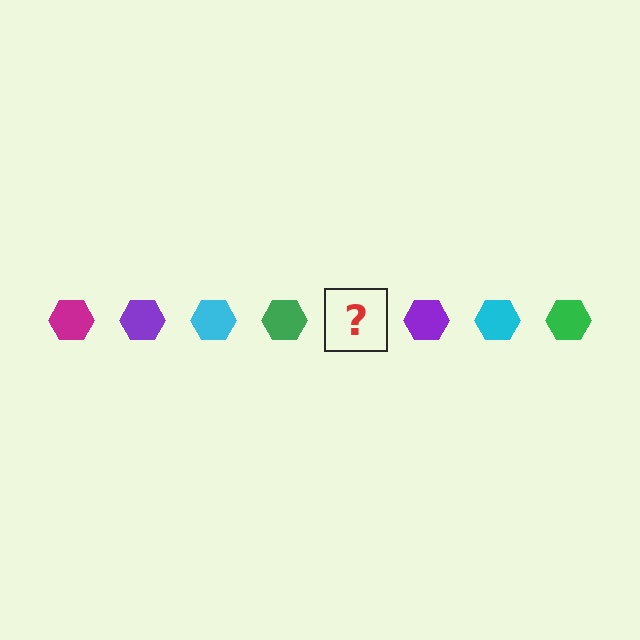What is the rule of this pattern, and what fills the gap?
The rule is that the pattern cycles through magenta, purple, cyan, green hexagons. The gap should be filled with a magenta hexagon.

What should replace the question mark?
The question mark should be replaced with a magenta hexagon.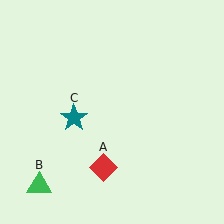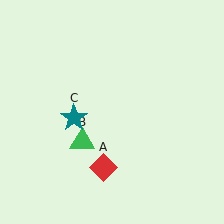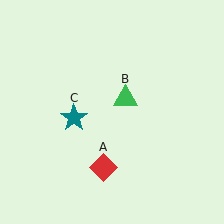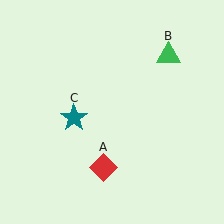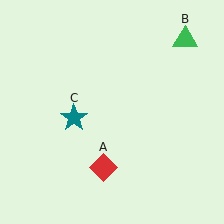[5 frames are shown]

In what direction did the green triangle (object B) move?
The green triangle (object B) moved up and to the right.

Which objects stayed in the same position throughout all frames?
Red diamond (object A) and teal star (object C) remained stationary.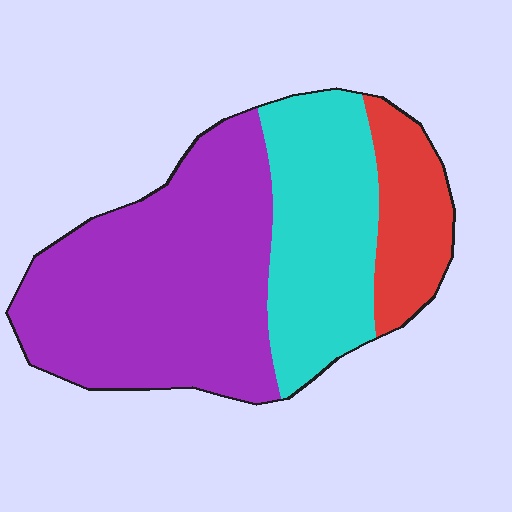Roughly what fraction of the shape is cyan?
Cyan takes up about one third (1/3) of the shape.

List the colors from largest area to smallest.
From largest to smallest: purple, cyan, red.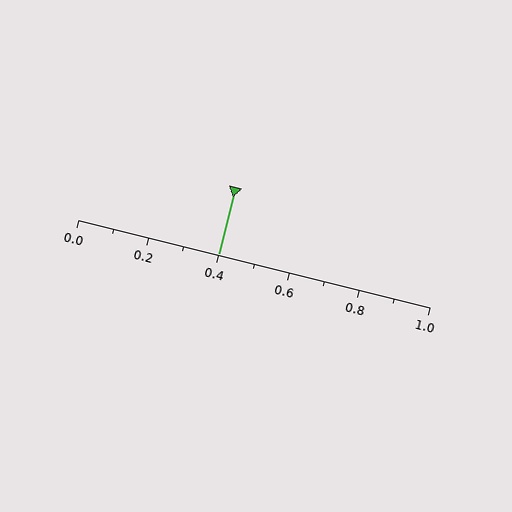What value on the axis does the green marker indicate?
The marker indicates approximately 0.4.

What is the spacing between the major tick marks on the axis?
The major ticks are spaced 0.2 apart.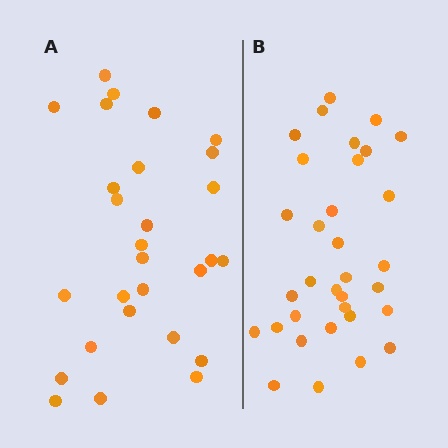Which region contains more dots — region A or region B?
Region B (the right region) has more dots.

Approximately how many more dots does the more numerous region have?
Region B has about 5 more dots than region A.